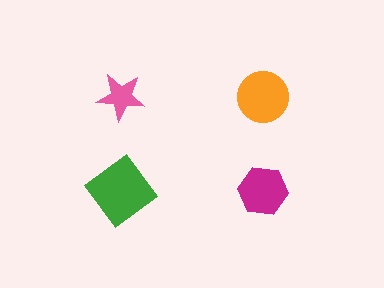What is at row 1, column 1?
A pink star.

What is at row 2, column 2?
A magenta hexagon.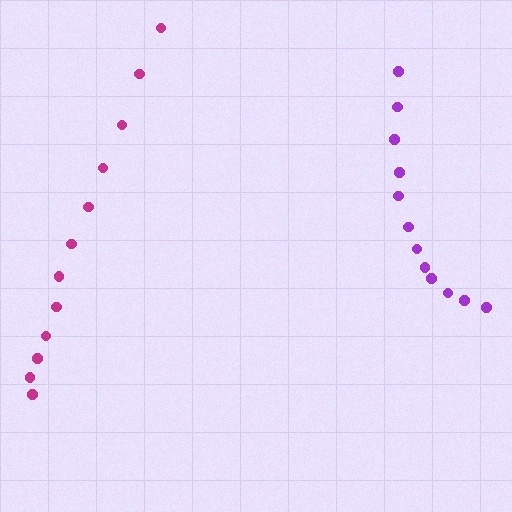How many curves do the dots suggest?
There are 2 distinct paths.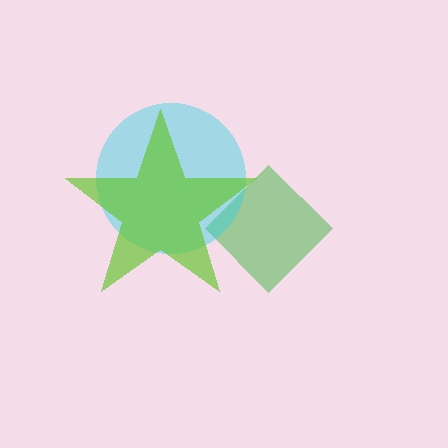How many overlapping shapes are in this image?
There are 3 overlapping shapes in the image.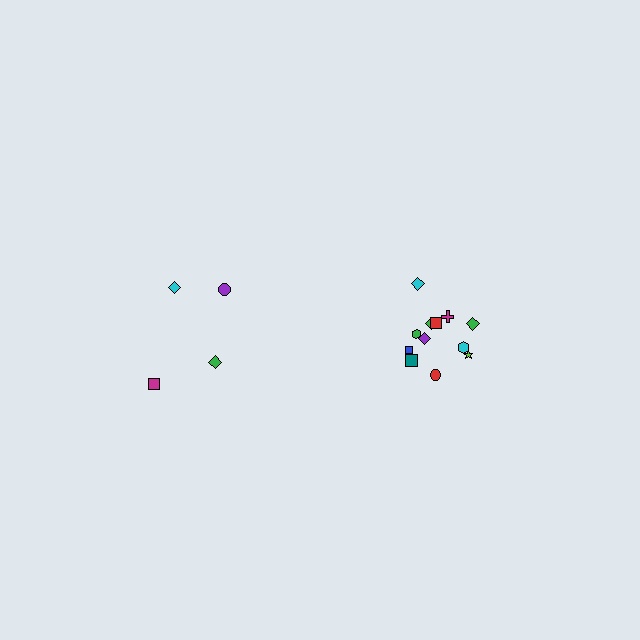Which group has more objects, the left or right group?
The right group.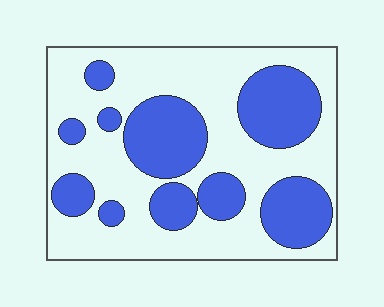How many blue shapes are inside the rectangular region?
10.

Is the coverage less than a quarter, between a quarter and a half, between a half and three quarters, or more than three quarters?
Between a quarter and a half.